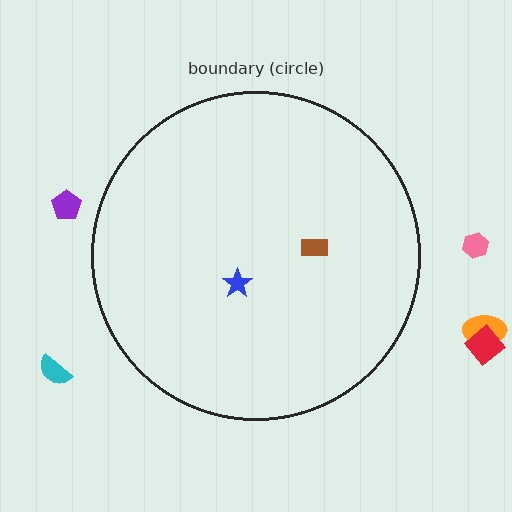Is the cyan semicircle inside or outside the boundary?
Outside.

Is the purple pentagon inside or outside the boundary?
Outside.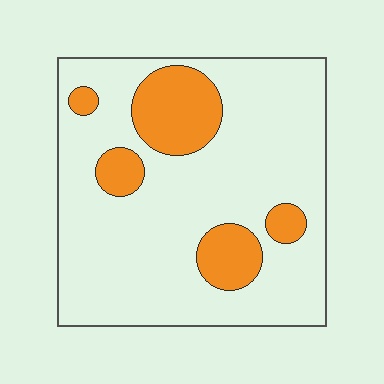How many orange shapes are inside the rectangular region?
5.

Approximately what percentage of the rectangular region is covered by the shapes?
Approximately 20%.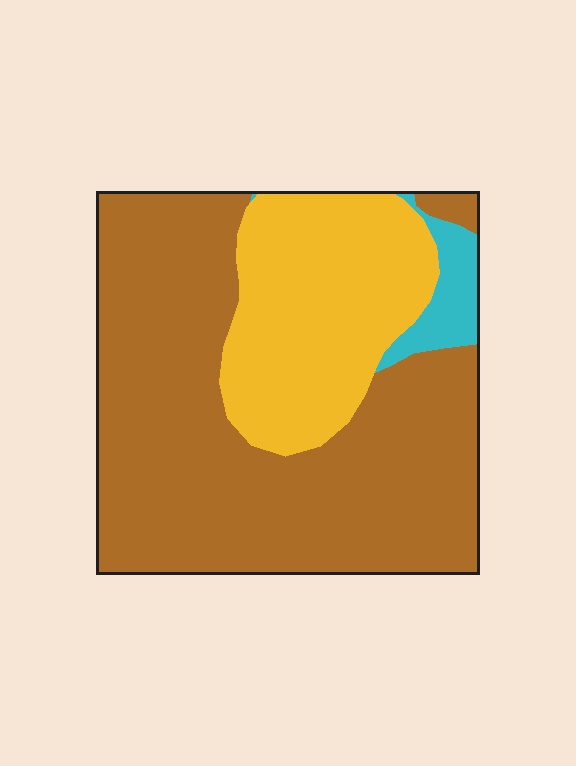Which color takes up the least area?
Cyan, at roughly 5%.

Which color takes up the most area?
Brown, at roughly 65%.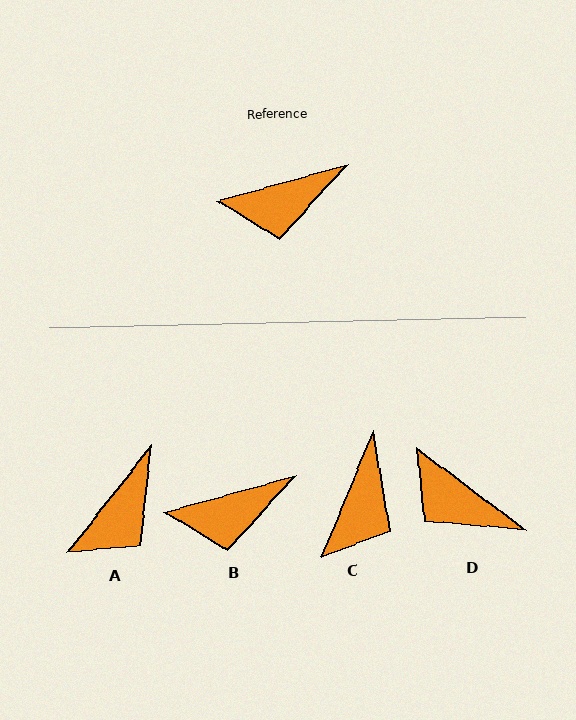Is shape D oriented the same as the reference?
No, it is off by about 53 degrees.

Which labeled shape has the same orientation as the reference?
B.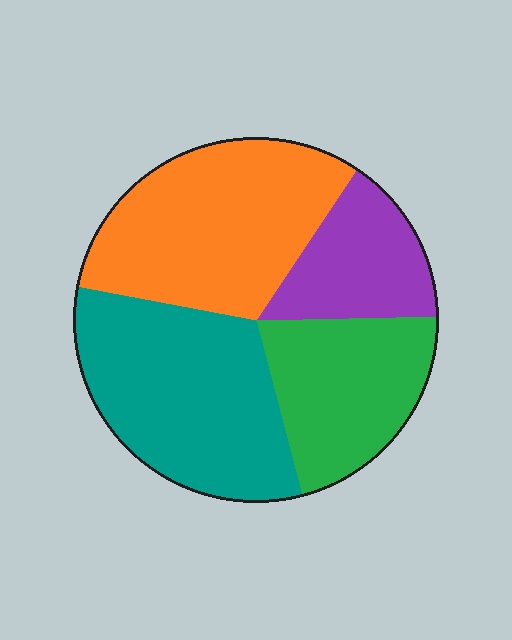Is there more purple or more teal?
Teal.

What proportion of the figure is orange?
Orange takes up about one third (1/3) of the figure.